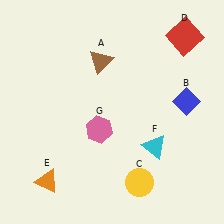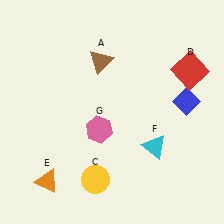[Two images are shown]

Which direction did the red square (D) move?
The red square (D) moved down.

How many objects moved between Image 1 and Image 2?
2 objects moved between the two images.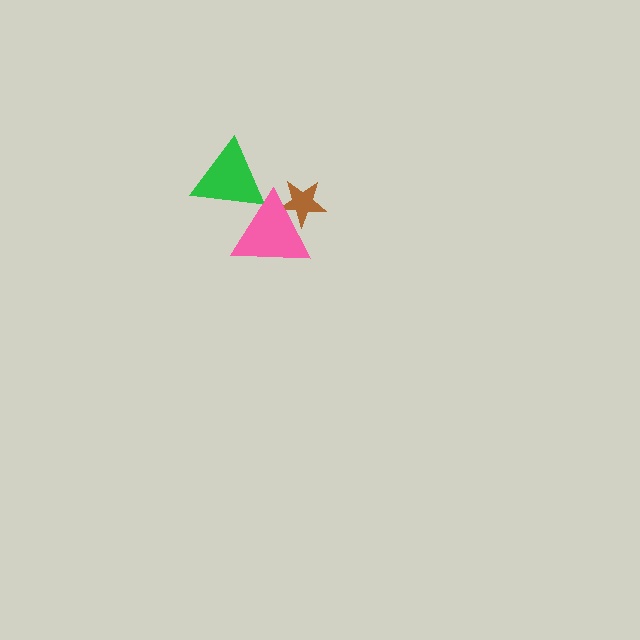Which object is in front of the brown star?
The pink triangle is in front of the brown star.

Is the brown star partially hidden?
Yes, it is partially covered by another shape.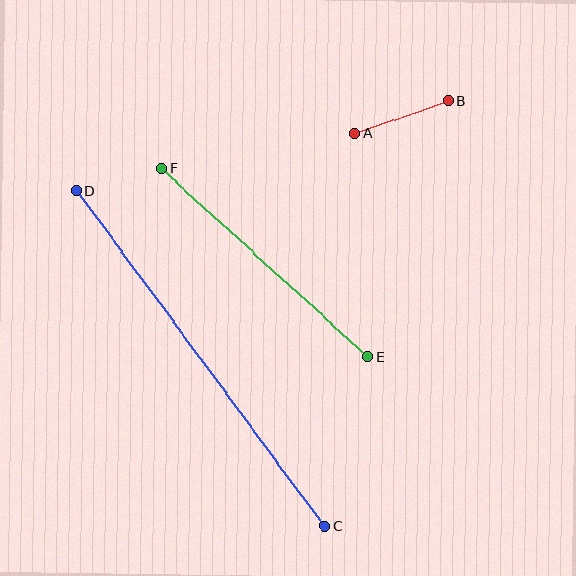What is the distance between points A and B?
The distance is approximately 98 pixels.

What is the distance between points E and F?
The distance is approximately 280 pixels.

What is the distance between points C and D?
The distance is approximately 417 pixels.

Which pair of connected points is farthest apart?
Points C and D are farthest apart.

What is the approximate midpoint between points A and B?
The midpoint is at approximately (401, 117) pixels.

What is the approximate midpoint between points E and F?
The midpoint is at approximately (265, 263) pixels.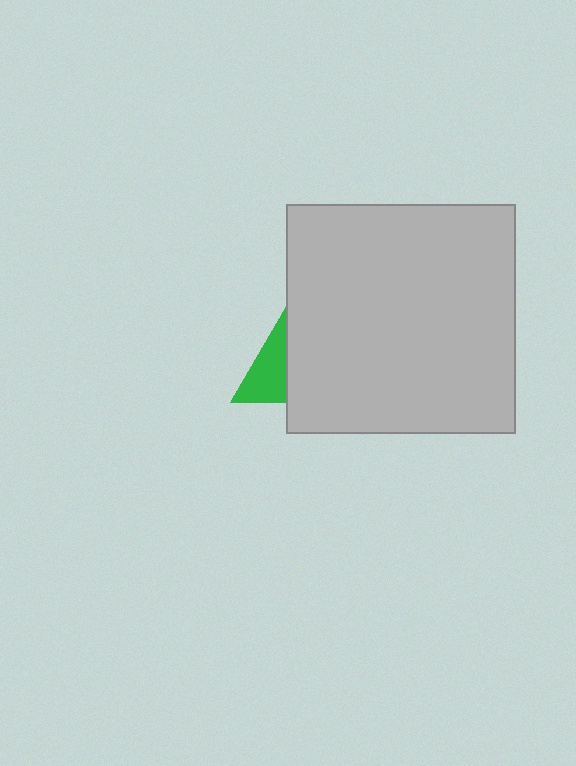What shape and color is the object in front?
The object in front is a light gray square.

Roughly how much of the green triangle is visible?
A small part of it is visible (roughly 43%).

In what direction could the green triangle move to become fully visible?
The green triangle could move left. That would shift it out from behind the light gray square entirely.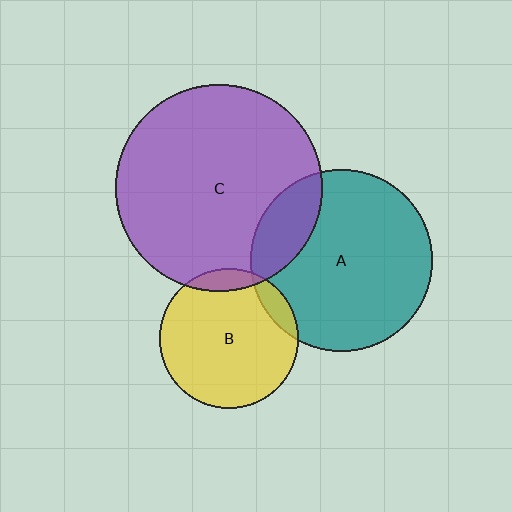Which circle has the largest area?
Circle C (purple).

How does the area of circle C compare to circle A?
Approximately 1.3 times.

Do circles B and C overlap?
Yes.